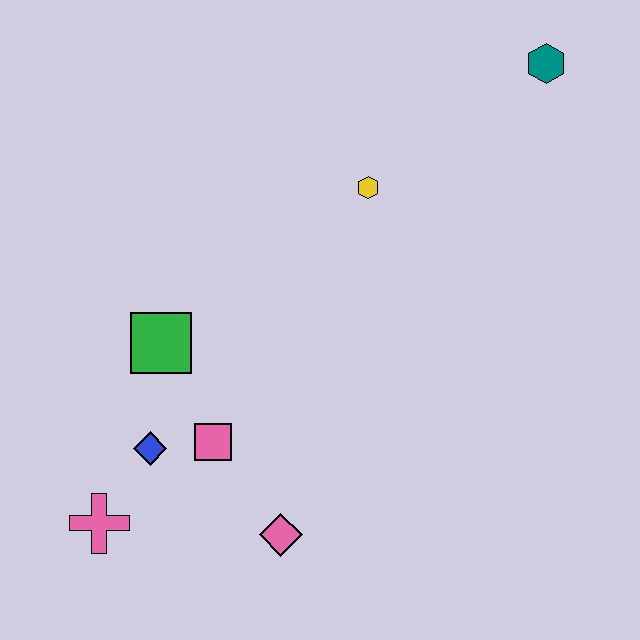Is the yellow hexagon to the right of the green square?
Yes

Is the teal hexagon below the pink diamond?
No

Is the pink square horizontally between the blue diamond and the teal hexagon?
Yes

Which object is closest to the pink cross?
The blue diamond is closest to the pink cross.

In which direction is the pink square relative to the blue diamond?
The pink square is to the right of the blue diamond.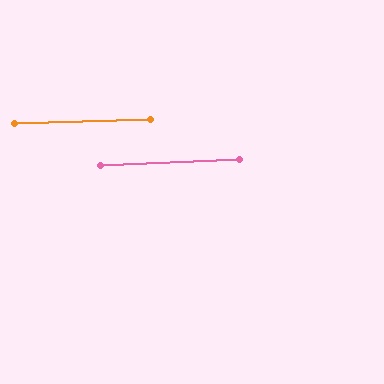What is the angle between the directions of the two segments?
Approximately 1 degree.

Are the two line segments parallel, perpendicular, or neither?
Parallel — their directions differ by only 1.0°.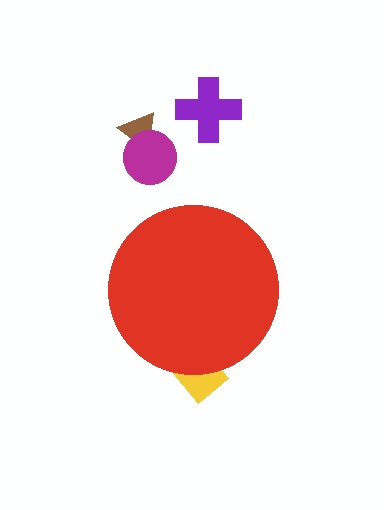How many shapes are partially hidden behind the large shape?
1 shape is partially hidden.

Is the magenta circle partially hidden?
No, the magenta circle is fully visible.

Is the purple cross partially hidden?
No, the purple cross is fully visible.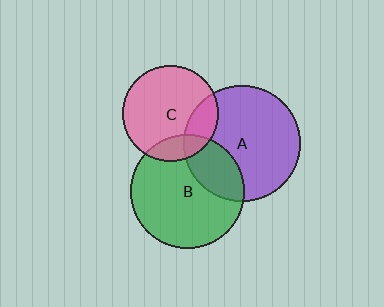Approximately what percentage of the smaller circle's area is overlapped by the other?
Approximately 25%.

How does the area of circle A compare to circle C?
Approximately 1.5 times.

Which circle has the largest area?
Circle A (purple).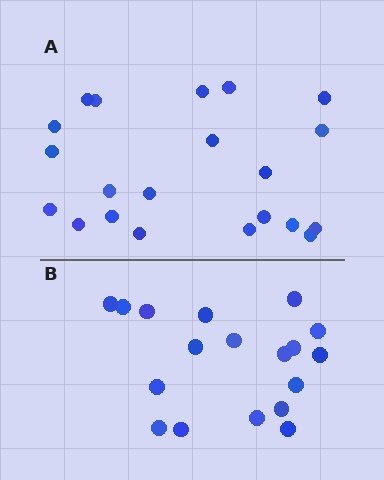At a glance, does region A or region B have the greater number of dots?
Region A (the top region) has more dots.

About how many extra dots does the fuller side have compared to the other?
Region A has just a few more — roughly 2 or 3 more dots than region B.